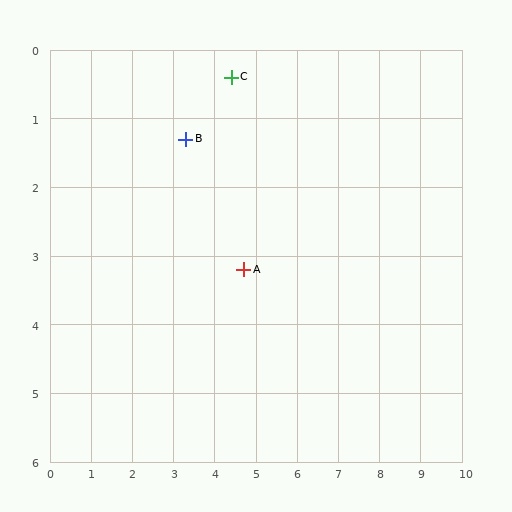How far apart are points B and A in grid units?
Points B and A are about 2.4 grid units apart.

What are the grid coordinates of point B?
Point B is at approximately (3.3, 1.3).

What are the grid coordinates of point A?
Point A is at approximately (4.7, 3.2).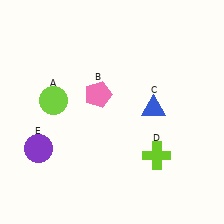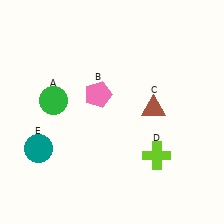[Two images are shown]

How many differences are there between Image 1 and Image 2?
There are 3 differences between the two images.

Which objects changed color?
A changed from lime to green. C changed from blue to brown. E changed from purple to teal.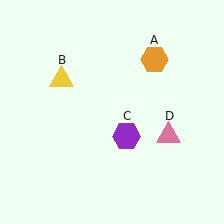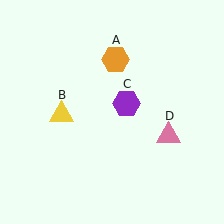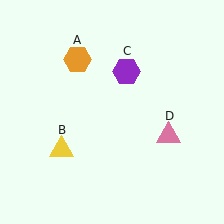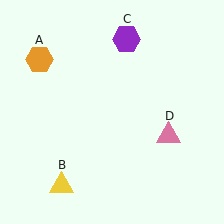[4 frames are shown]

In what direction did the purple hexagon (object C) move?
The purple hexagon (object C) moved up.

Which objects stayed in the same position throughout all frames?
Pink triangle (object D) remained stationary.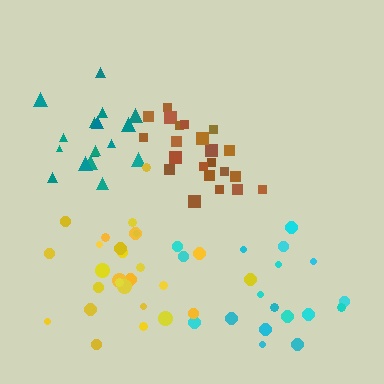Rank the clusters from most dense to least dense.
brown, teal, yellow, cyan.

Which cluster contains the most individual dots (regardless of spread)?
Yellow (27).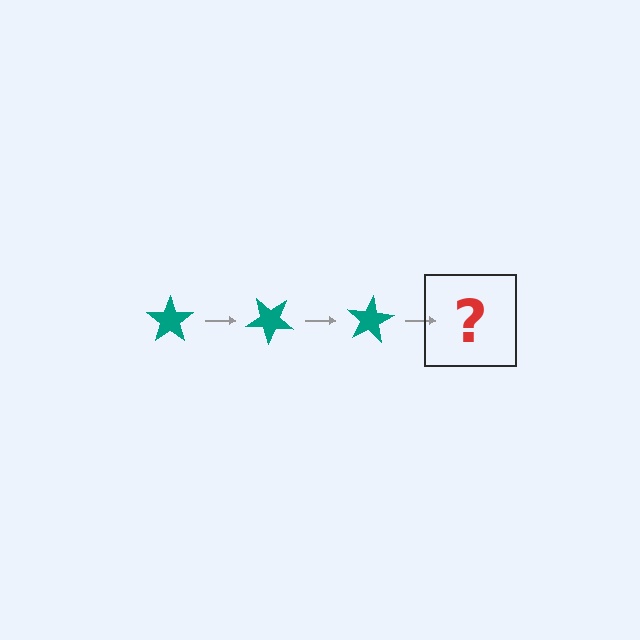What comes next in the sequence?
The next element should be a teal star rotated 120 degrees.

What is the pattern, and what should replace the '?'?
The pattern is that the star rotates 40 degrees each step. The '?' should be a teal star rotated 120 degrees.